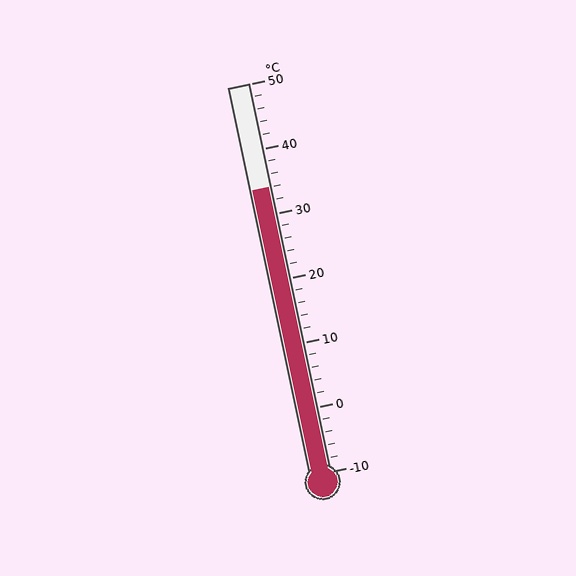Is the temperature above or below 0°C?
The temperature is above 0°C.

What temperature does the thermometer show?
The thermometer shows approximately 34°C.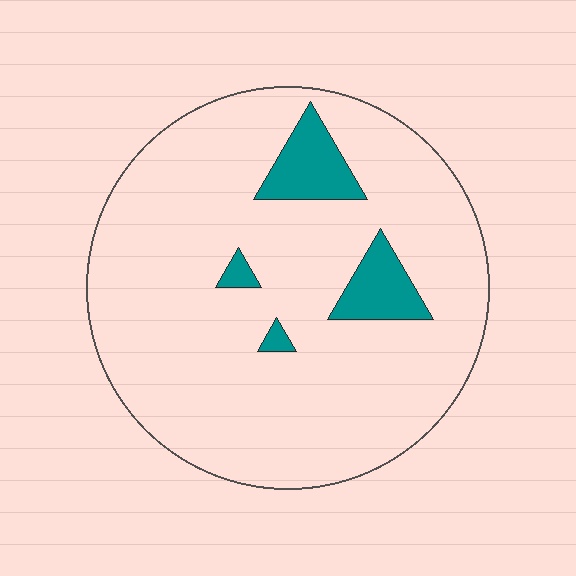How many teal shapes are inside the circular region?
4.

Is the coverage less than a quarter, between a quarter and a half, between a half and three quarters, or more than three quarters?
Less than a quarter.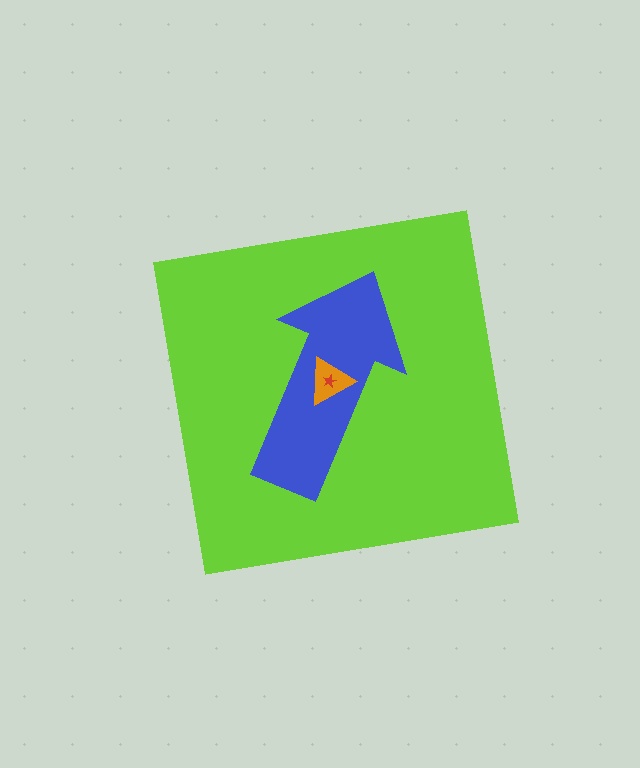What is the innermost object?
The red star.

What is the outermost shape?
The lime square.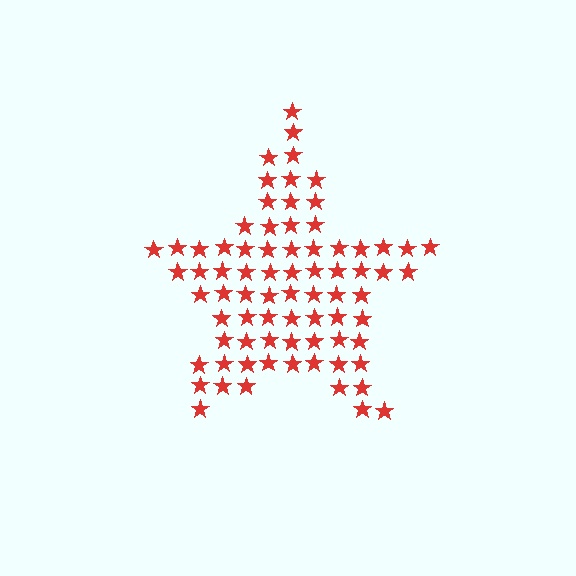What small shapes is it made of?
It is made of small stars.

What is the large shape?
The large shape is a star.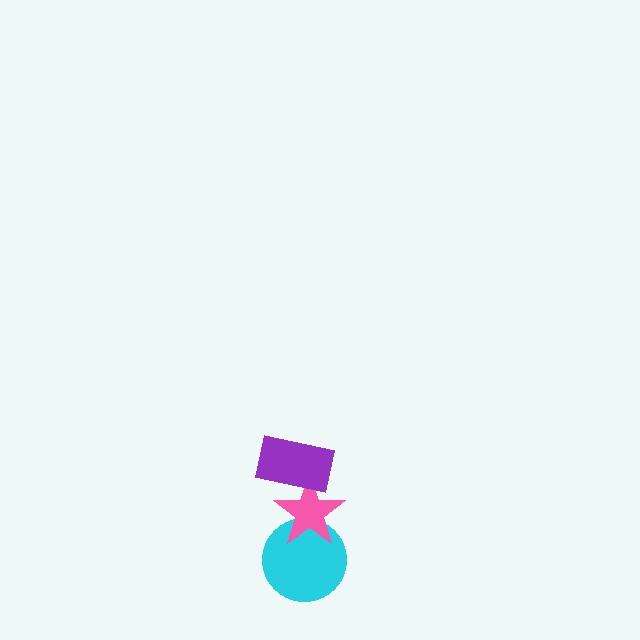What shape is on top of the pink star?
The purple rectangle is on top of the pink star.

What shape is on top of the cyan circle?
The pink star is on top of the cyan circle.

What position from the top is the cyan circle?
The cyan circle is 3rd from the top.